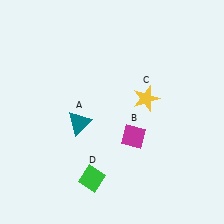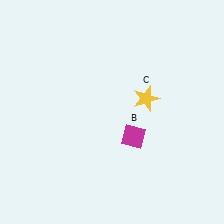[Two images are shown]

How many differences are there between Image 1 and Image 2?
There are 2 differences between the two images.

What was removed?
The teal triangle (A), the green diamond (D) were removed in Image 2.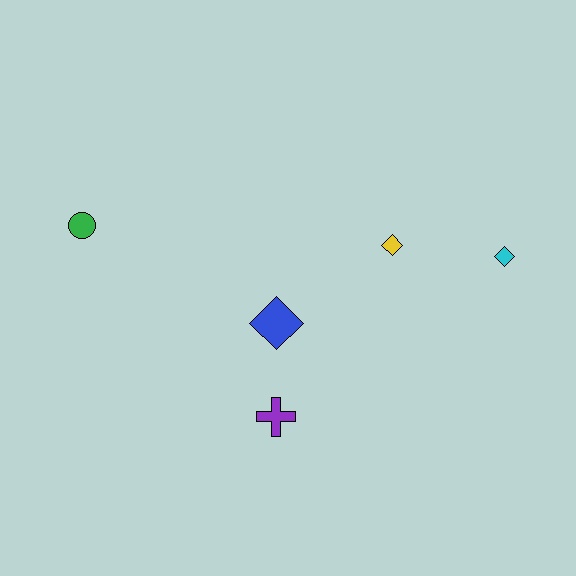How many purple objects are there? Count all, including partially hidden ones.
There is 1 purple object.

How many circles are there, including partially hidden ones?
There is 1 circle.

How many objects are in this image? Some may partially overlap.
There are 5 objects.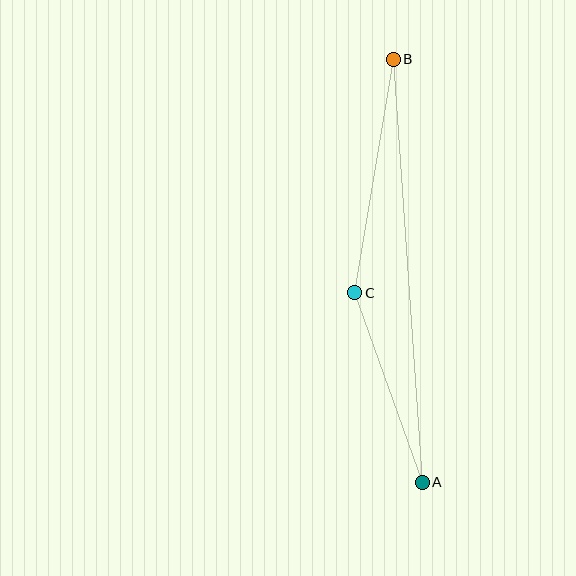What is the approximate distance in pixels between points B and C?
The distance between B and C is approximately 237 pixels.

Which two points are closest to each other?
Points A and C are closest to each other.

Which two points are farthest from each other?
Points A and B are farthest from each other.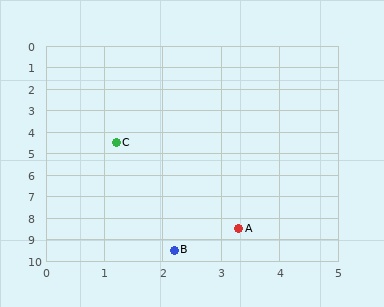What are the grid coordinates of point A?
Point A is at approximately (3.3, 8.5).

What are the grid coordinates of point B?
Point B is at approximately (2.2, 9.5).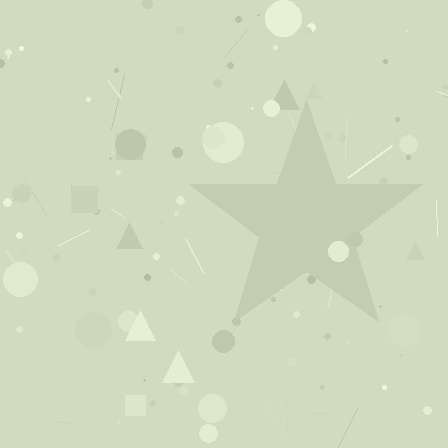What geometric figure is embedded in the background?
A star is embedded in the background.